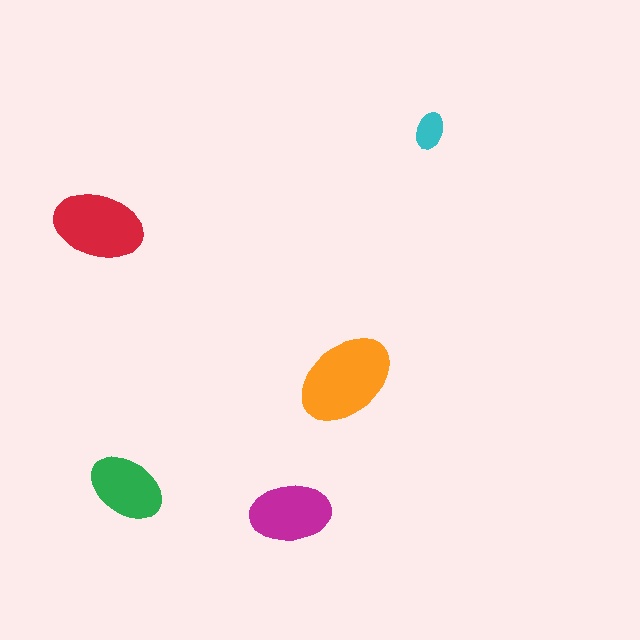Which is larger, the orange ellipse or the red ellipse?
The orange one.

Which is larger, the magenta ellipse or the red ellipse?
The red one.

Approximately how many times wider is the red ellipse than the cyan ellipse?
About 2.5 times wider.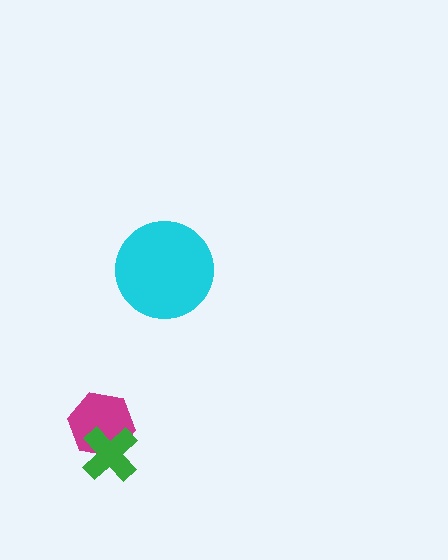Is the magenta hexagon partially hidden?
Yes, it is partially covered by another shape.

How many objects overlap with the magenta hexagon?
1 object overlaps with the magenta hexagon.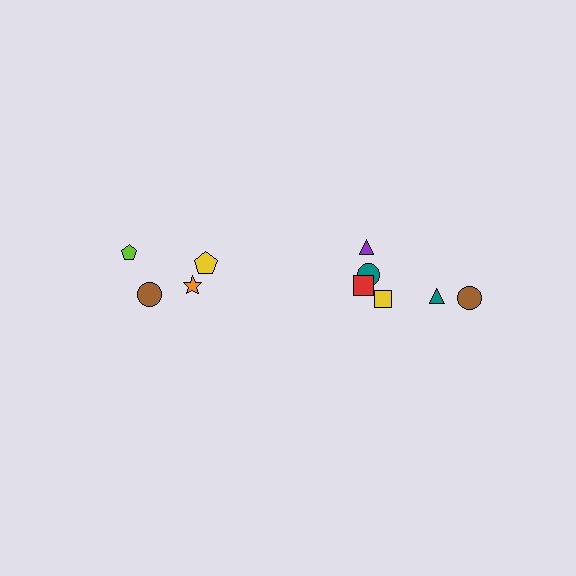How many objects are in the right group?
There are 6 objects.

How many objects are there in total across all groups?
There are 10 objects.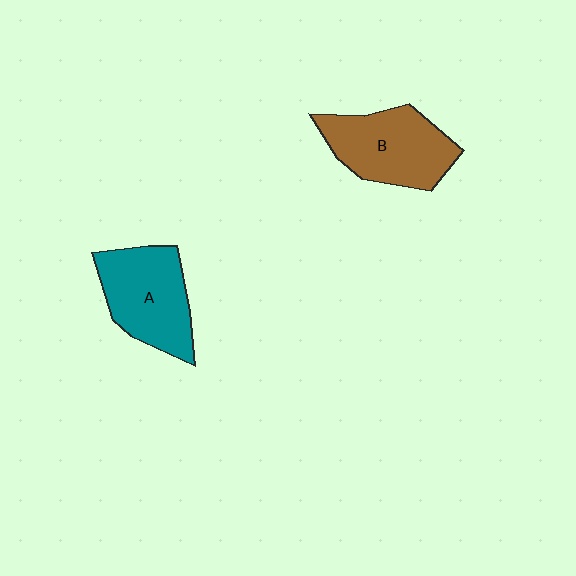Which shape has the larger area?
Shape B (brown).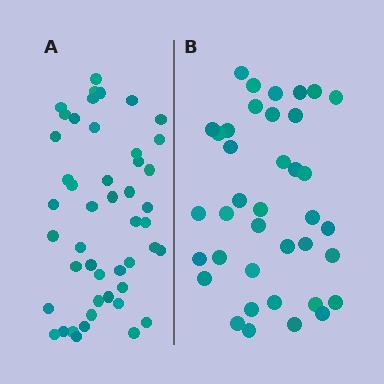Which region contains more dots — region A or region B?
Region A (the left region) has more dots.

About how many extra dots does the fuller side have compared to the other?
Region A has roughly 8 or so more dots than region B.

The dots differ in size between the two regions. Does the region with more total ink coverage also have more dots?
No. Region B has more total ink coverage because its dots are larger, but region A actually contains more individual dots. Total area can be misleading — the number of items is what matters here.